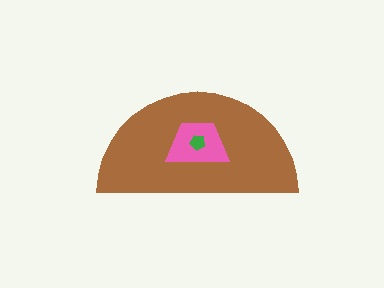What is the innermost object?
The green pentagon.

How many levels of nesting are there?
3.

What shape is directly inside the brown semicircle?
The pink trapezoid.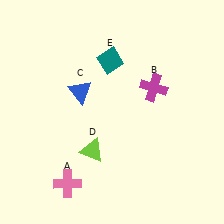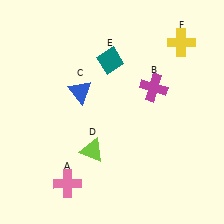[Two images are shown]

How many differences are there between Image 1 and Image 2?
There is 1 difference between the two images.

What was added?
A yellow cross (F) was added in Image 2.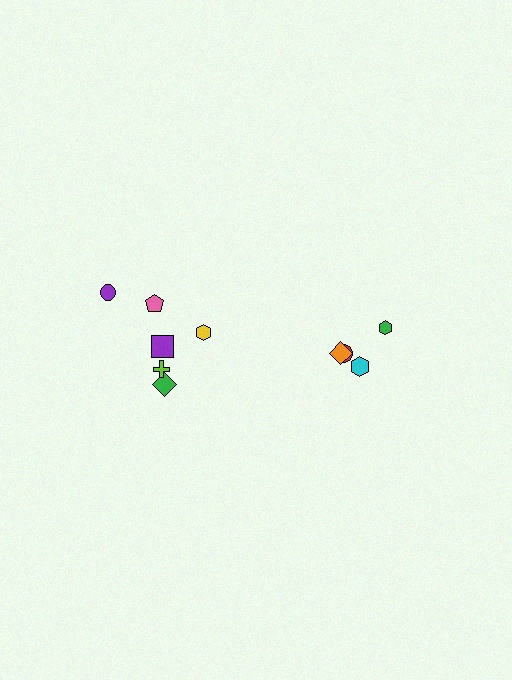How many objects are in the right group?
There are 4 objects.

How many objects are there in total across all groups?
There are 10 objects.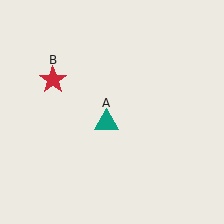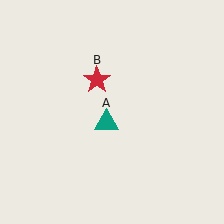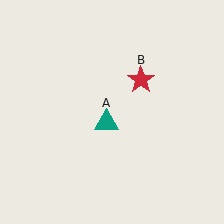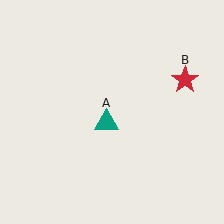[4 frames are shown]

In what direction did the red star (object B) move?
The red star (object B) moved right.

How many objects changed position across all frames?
1 object changed position: red star (object B).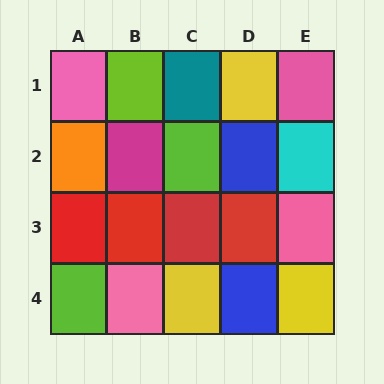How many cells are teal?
1 cell is teal.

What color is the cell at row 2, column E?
Cyan.